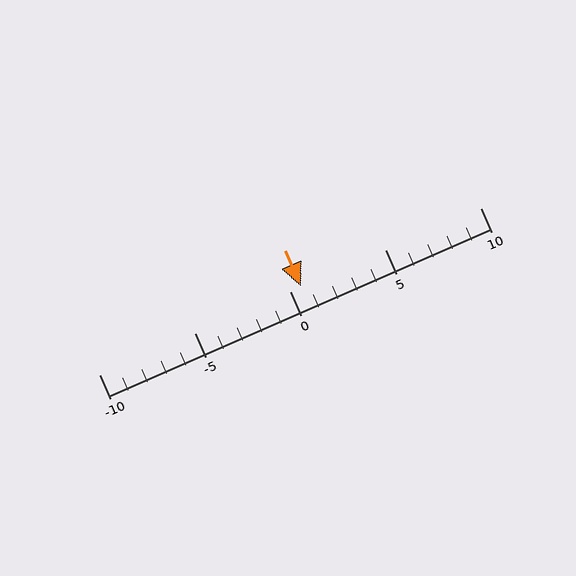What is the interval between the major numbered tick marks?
The major tick marks are spaced 5 units apart.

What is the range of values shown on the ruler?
The ruler shows values from -10 to 10.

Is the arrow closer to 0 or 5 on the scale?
The arrow is closer to 0.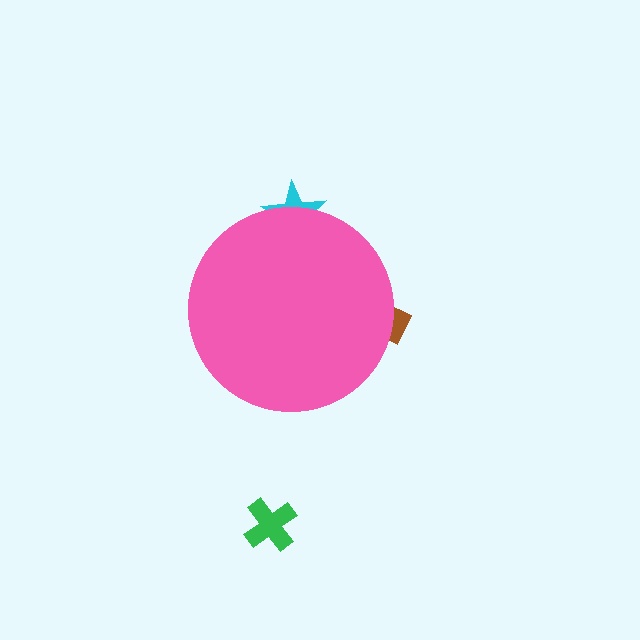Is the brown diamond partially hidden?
Yes, the brown diamond is partially hidden behind the pink circle.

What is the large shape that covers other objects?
A pink circle.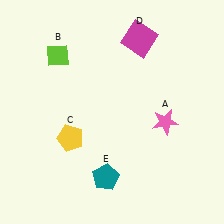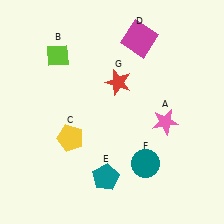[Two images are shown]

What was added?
A teal circle (F), a red star (G) were added in Image 2.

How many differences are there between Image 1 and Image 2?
There are 2 differences between the two images.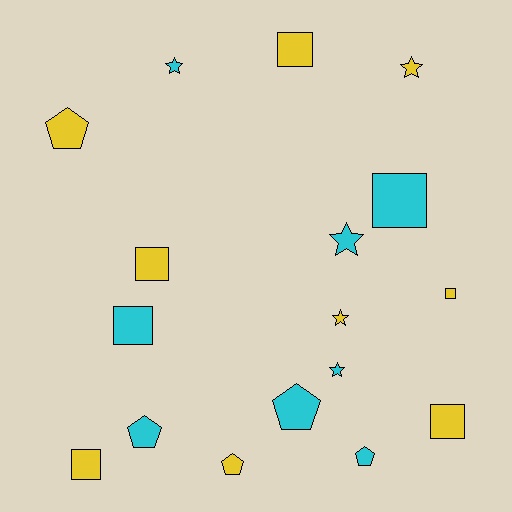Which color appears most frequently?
Yellow, with 9 objects.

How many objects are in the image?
There are 17 objects.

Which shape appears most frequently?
Square, with 7 objects.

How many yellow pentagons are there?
There are 2 yellow pentagons.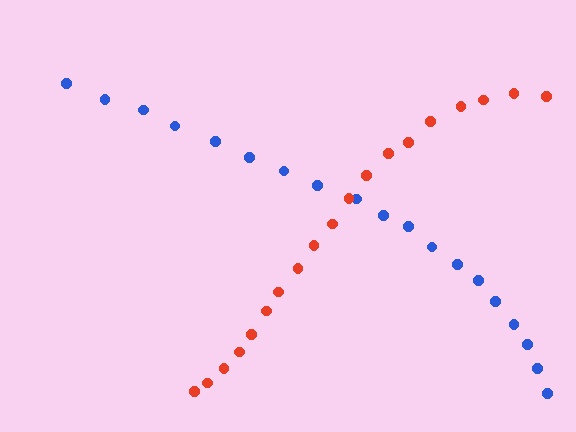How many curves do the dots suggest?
There are 2 distinct paths.